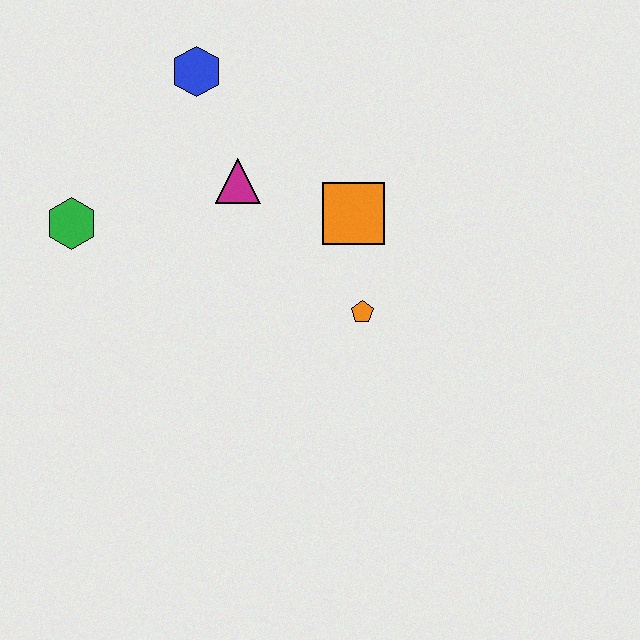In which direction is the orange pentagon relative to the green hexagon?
The orange pentagon is to the right of the green hexagon.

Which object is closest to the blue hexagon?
The magenta triangle is closest to the blue hexagon.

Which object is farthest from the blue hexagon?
The orange pentagon is farthest from the blue hexagon.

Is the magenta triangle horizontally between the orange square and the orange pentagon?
No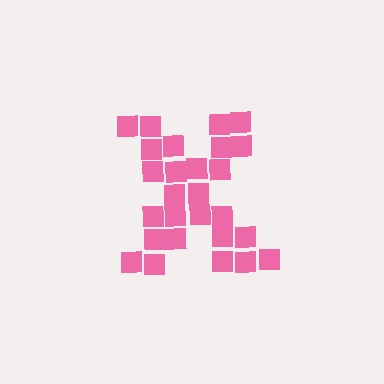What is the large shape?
The large shape is the letter X.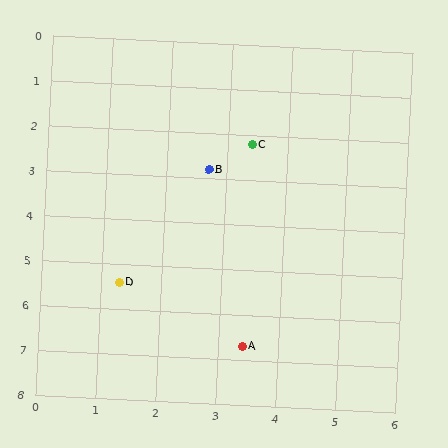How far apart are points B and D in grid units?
Points B and D are about 3.0 grid units apart.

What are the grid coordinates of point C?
Point C is at approximately (3.4, 2.2).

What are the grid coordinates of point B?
Point B is at approximately (2.7, 2.8).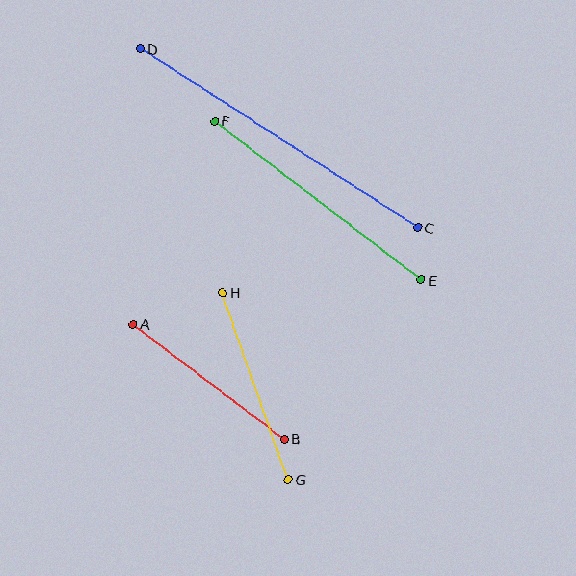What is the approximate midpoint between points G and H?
The midpoint is at approximately (256, 386) pixels.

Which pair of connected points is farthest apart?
Points C and D are farthest apart.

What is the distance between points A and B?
The distance is approximately 190 pixels.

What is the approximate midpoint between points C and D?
The midpoint is at approximately (279, 138) pixels.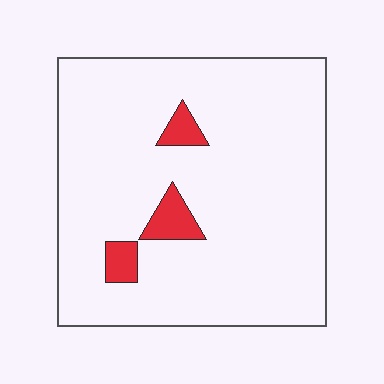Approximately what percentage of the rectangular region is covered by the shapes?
Approximately 5%.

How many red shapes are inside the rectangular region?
3.